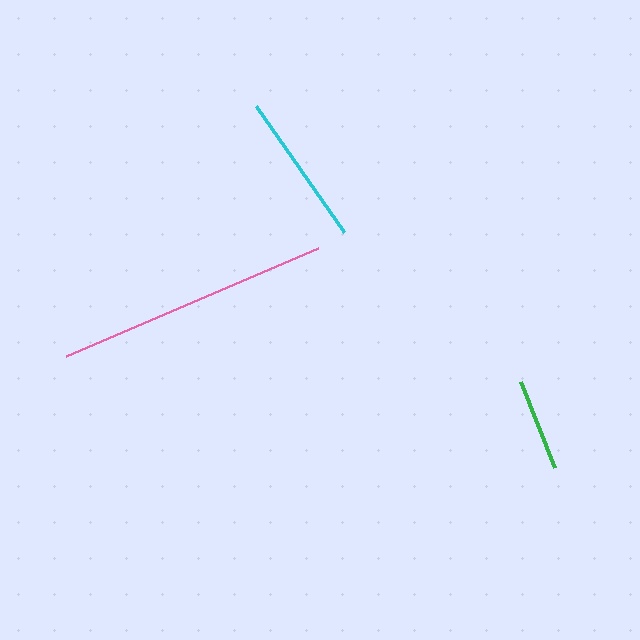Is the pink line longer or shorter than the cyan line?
The pink line is longer than the cyan line.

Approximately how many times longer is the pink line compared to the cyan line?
The pink line is approximately 1.8 times the length of the cyan line.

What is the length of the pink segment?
The pink segment is approximately 274 pixels long.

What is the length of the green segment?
The green segment is approximately 92 pixels long.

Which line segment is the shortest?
The green line is the shortest at approximately 92 pixels.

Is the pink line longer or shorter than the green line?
The pink line is longer than the green line.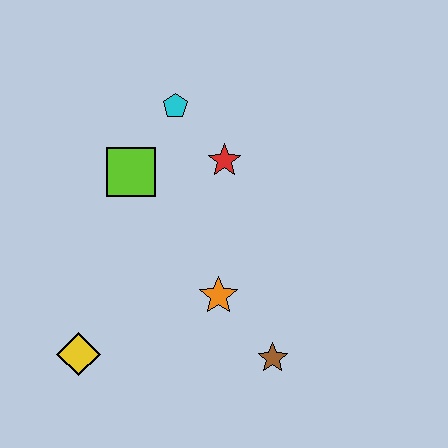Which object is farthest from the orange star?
The cyan pentagon is farthest from the orange star.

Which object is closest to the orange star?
The brown star is closest to the orange star.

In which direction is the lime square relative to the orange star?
The lime square is above the orange star.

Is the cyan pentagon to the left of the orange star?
Yes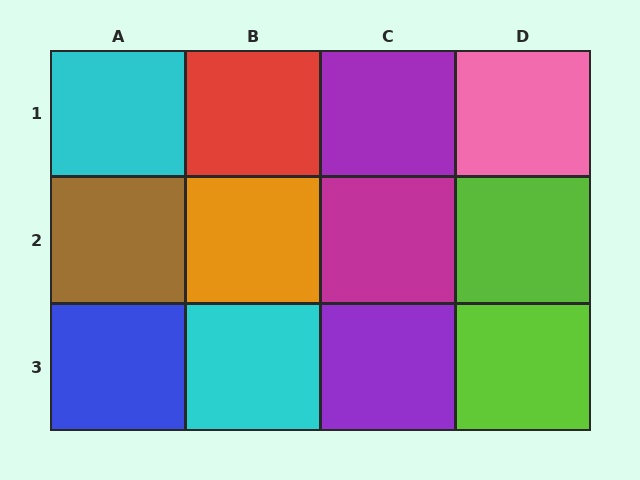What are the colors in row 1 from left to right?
Cyan, red, purple, pink.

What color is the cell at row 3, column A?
Blue.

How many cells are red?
1 cell is red.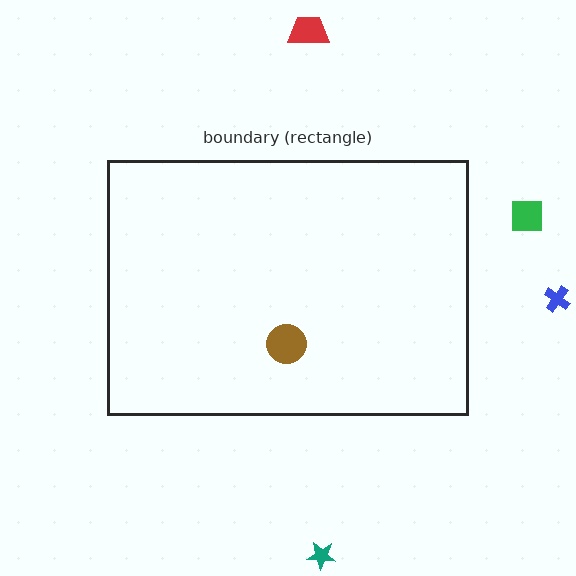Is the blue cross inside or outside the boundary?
Outside.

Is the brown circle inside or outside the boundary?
Inside.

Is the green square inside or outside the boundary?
Outside.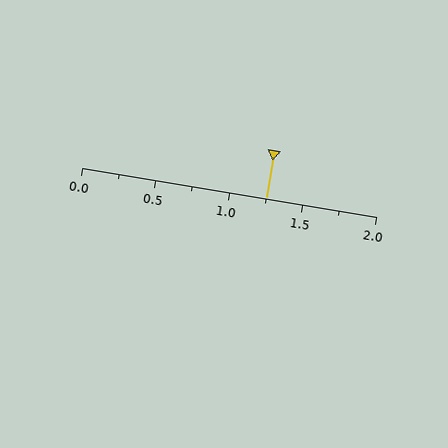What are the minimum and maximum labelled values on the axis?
The axis runs from 0.0 to 2.0.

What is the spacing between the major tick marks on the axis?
The major ticks are spaced 0.5 apart.